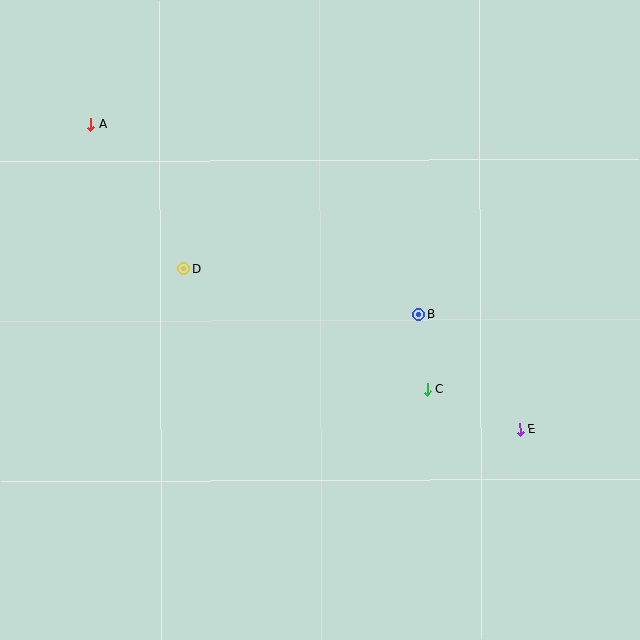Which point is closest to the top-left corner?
Point A is closest to the top-left corner.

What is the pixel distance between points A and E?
The distance between A and E is 527 pixels.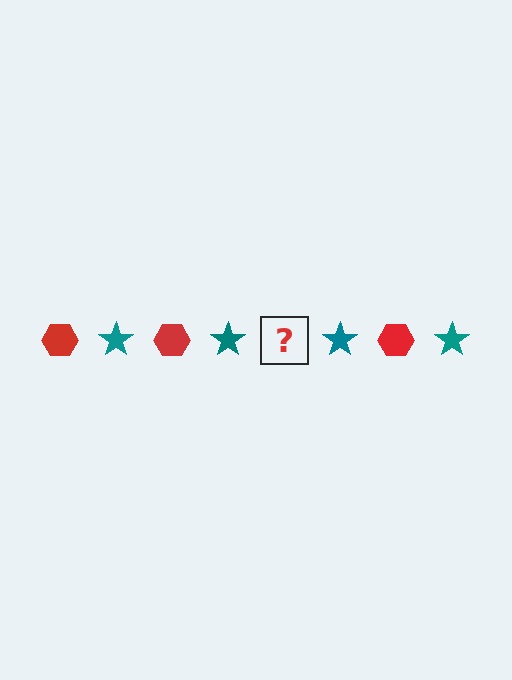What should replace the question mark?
The question mark should be replaced with a red hexagon.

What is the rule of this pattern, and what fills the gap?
The rule is that the pattern alternates between red hexagon and teal star. The gap should be filled with a red hexagon.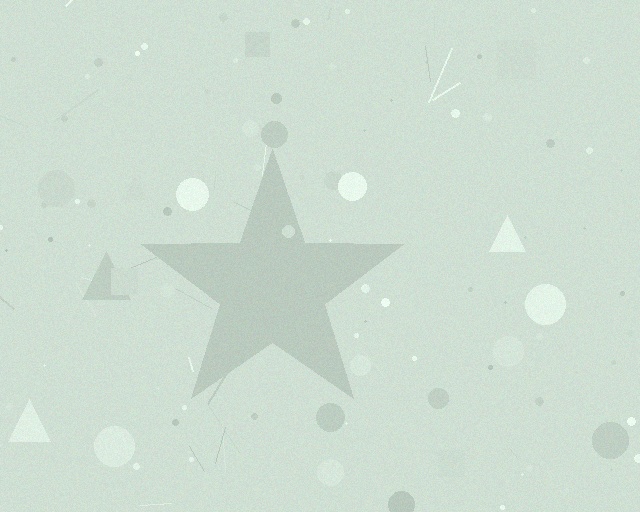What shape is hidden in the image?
A star is hidden in the image.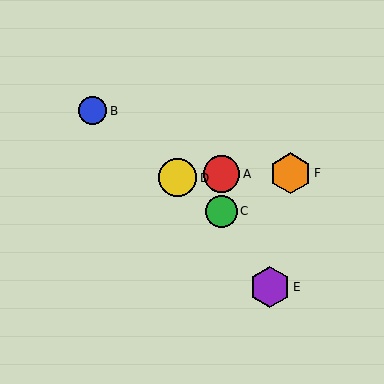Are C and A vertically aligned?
Yes, both are at x≈221.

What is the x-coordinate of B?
Object B is at x≈92.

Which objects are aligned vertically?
Objects A, C are aligned vertically.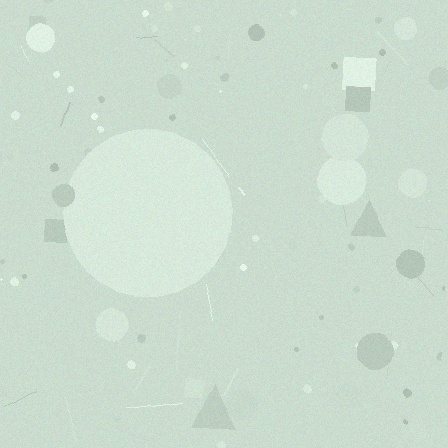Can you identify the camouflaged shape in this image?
The camouflaged shape is a circle.